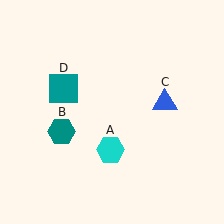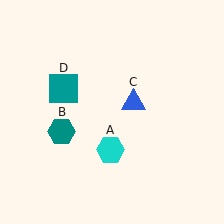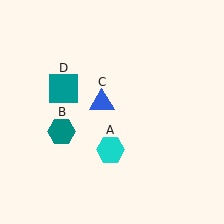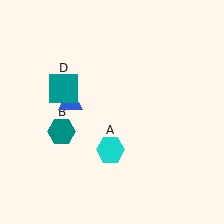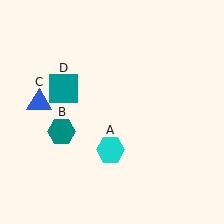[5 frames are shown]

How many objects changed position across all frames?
1 object changed position: blue triangle (object C).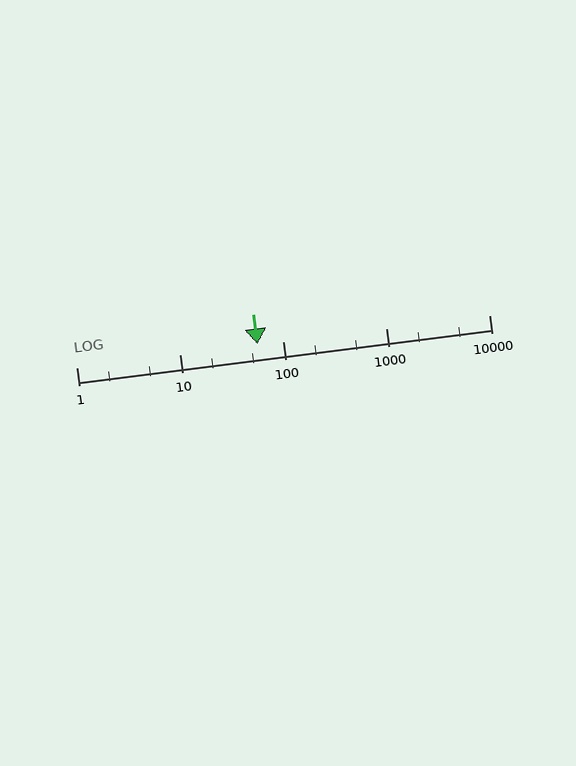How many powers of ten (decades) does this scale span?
The scale spans 4 decades, from 1 to 10000.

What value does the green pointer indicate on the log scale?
The pointer indicates approximately 57.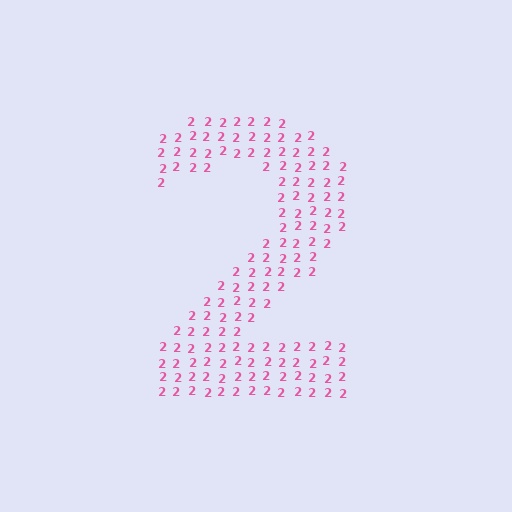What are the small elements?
The small elements are digit 2's.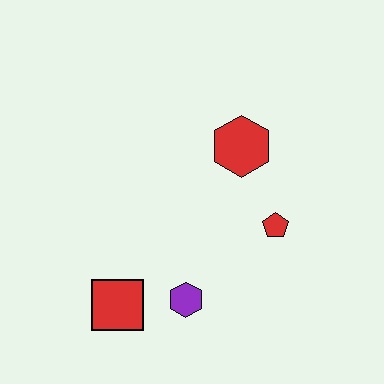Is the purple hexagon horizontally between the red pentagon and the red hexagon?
No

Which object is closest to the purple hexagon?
The red square is closest to the purple hexagon.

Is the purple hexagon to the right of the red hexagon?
No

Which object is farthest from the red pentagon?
The red square is farthest from the red pentagon.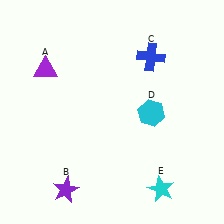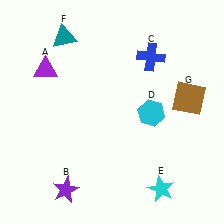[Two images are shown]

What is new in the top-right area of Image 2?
A brown square (G) was added in the top-right area of Image 2.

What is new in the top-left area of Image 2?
A teal triangle (F) was added in the top-left area of Image 2.